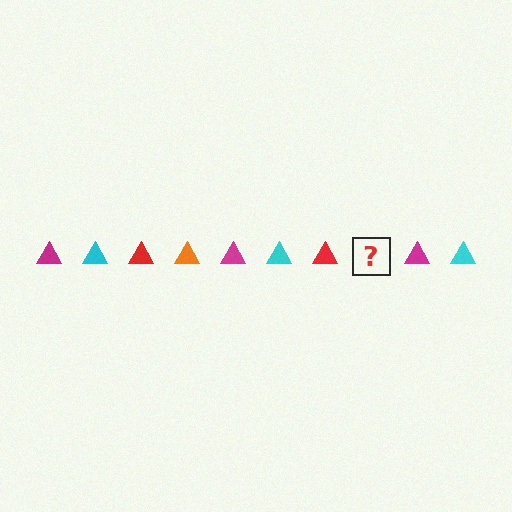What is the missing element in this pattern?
The missing element is an orange triangle.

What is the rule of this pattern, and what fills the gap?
The rule is that the pattern cycles through magenta, cyan, red, orange triangles. The gap should be filled with an orange triangle.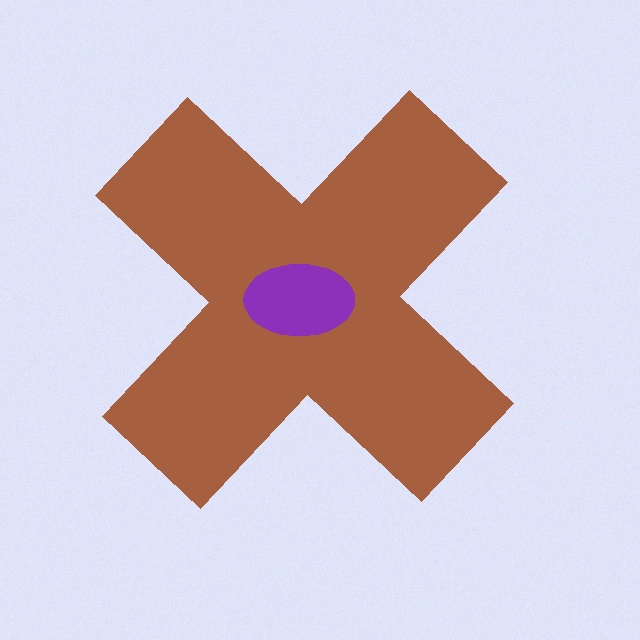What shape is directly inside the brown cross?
The purple ellipse.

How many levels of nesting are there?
2.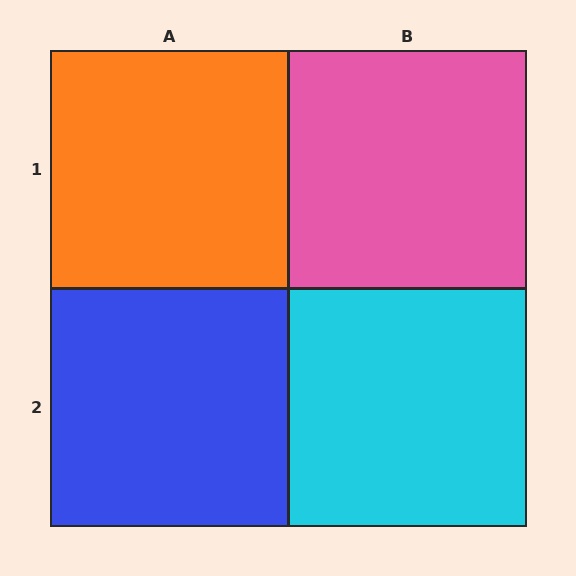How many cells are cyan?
1 cell is cyan.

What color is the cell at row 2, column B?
Cyan.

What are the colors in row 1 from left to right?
Orange, pink.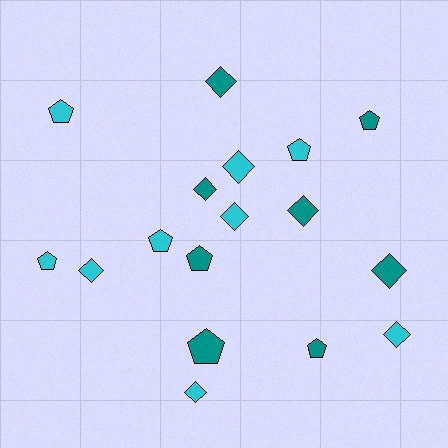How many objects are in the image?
There are 17 objects.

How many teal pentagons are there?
There are 4 teal pentagons.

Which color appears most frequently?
Cyan, with 9 objects.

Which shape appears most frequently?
Diamond, with 9 objects.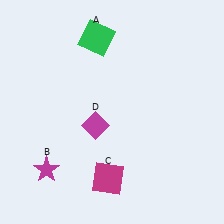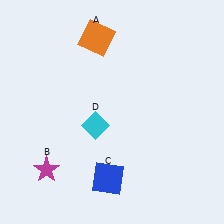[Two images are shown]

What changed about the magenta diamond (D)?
In Image 1, D is magenta. In Image 2, it changed to cyan.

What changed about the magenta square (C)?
In Image 1, C is magenta. In Image 2, it changed to blue.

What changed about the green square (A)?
In Image 1, A is green. In Image 2, it changed to orange.